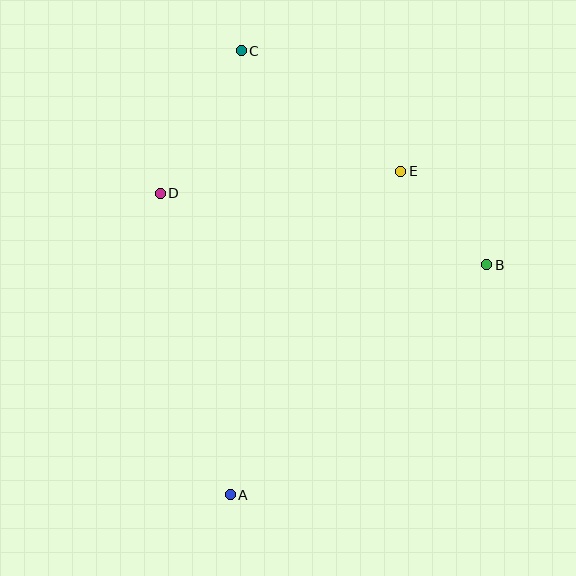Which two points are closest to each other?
Points B and E are closest to each other.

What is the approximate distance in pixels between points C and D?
The distance between C and D is approximately 164 pixels.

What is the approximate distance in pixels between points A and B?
The distance between A and B is approximately 344 pixels.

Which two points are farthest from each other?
Points A and C are farthest from each other.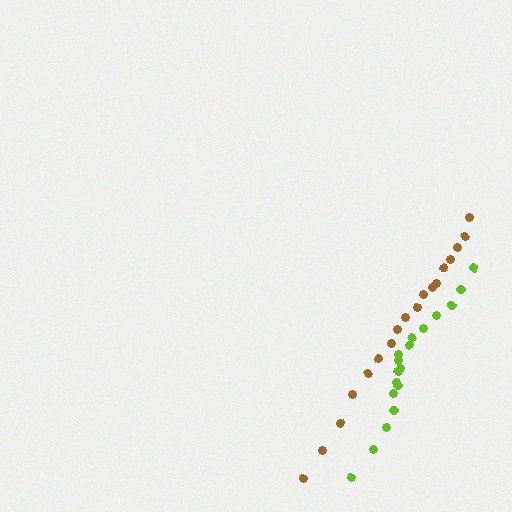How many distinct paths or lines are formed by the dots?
There are 2 distinct paths.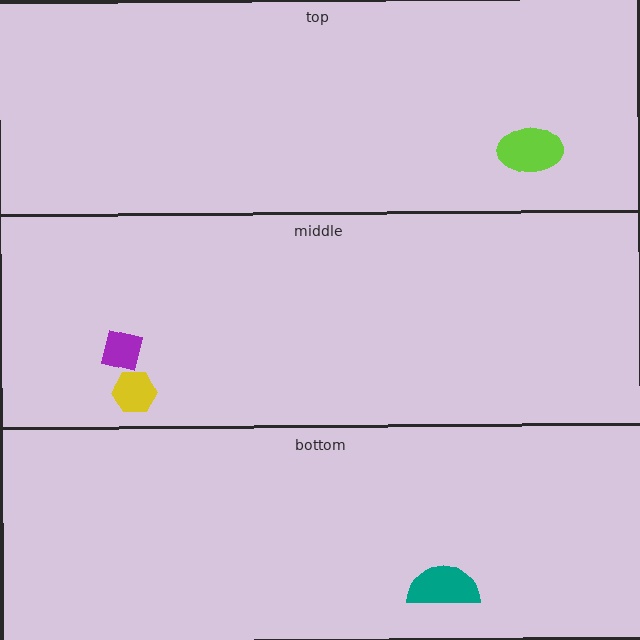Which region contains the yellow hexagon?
The middle region.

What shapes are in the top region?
The lime ellipse.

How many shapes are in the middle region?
2.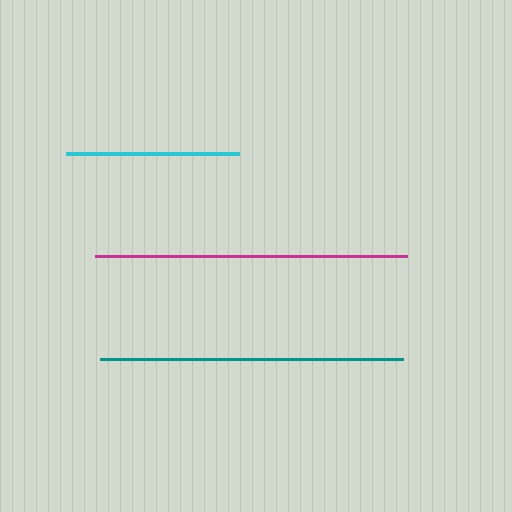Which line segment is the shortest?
The cyan line is the shortest at approximately 172 pixels.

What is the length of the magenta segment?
The magenta segment is approximately 312 pixels long.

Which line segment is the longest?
The magenta line is the longest at approximately 312 pixels.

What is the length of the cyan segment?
The cyan segment is approximately 172 pixels long.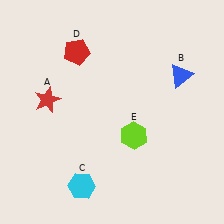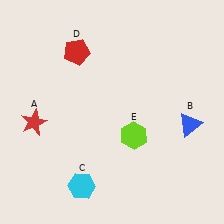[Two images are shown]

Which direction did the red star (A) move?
The red star (A) moved down.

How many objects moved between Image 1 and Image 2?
2 objects moved between the two images.